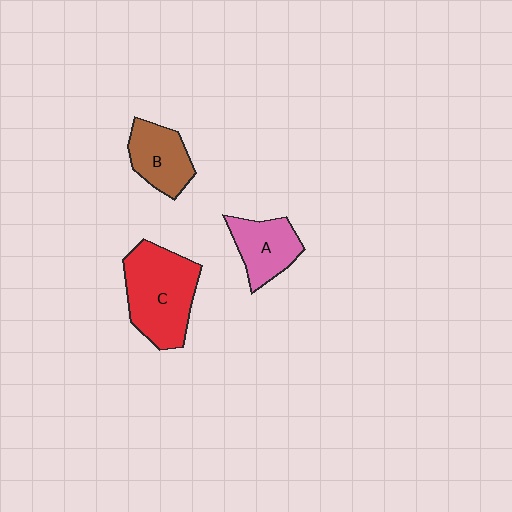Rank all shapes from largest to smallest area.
From largest to smallest: C (red), B (brown), A (pink).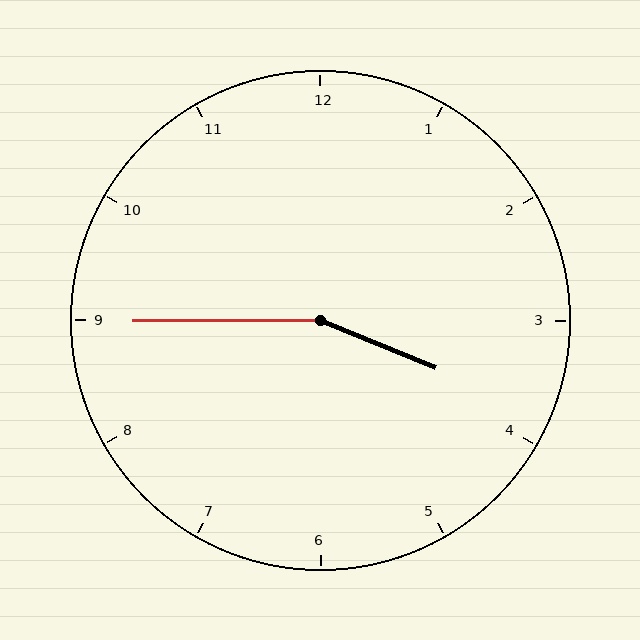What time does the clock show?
3:45.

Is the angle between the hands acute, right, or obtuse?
It is obtuse.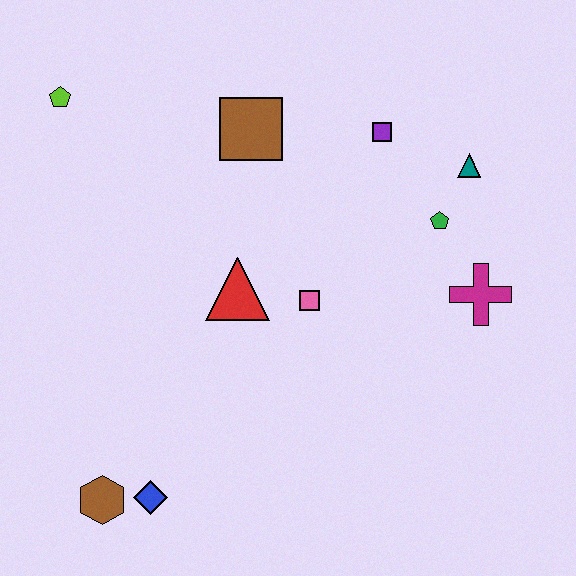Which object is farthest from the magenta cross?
The lime pentagon is farthest from the magenta cross.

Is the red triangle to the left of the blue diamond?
No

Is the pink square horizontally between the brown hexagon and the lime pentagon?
No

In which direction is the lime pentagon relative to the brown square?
The lime pentagon is to the left of the brown square.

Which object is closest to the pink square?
The red triangle is closest to the pink square.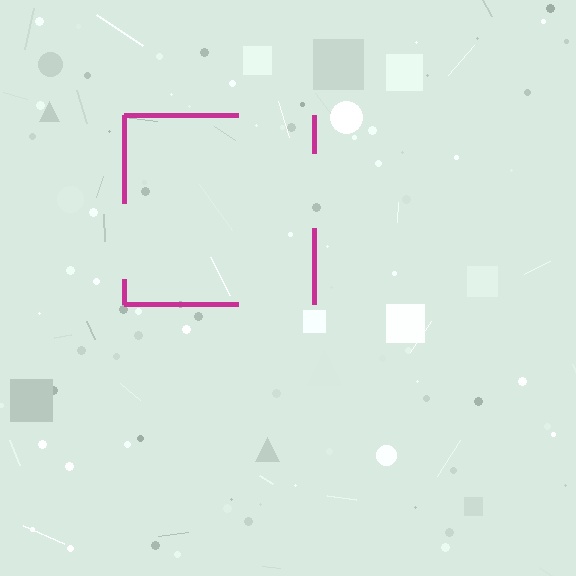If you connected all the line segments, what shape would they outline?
They would outline a square.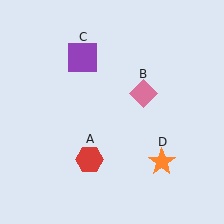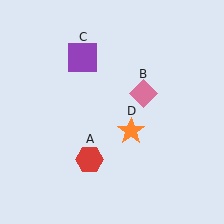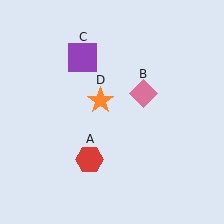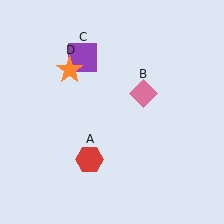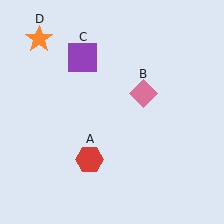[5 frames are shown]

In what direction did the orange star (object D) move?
The orange star (object D) moved up and to the left.